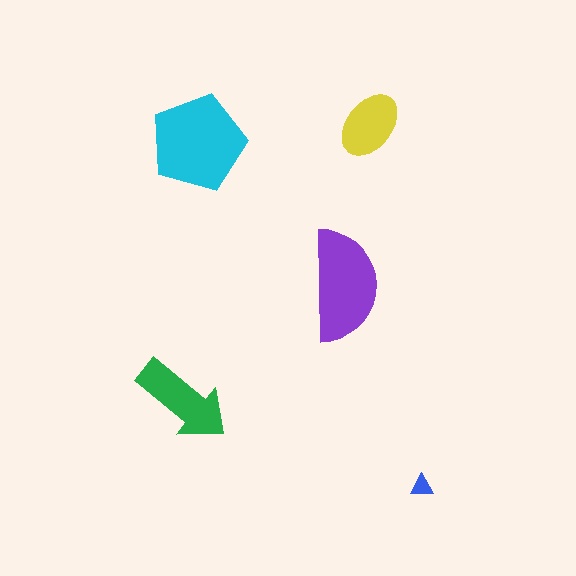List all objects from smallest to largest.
The blue triangle, the yellow ellipse, the green arrow, the purple semicircle, the cyan pentagon.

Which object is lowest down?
The blue triangle is bottommost.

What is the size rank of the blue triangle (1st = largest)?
5th.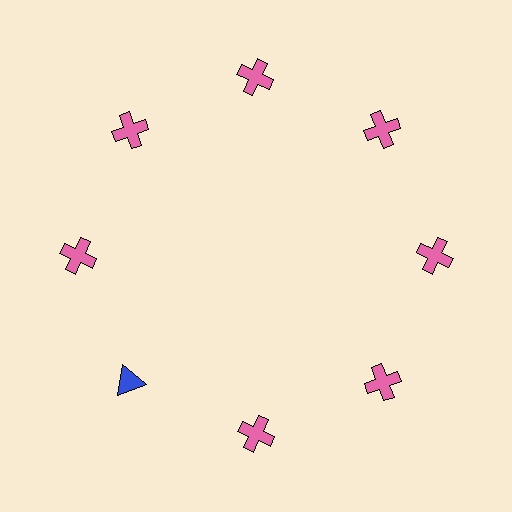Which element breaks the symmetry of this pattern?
The blue triangle at roughly the 8 o'clock position breaks the symmetry. All other shapes are pink crosses.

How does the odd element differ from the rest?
It differs in both color (blue instead of pink) and shape (triangle instead of cross).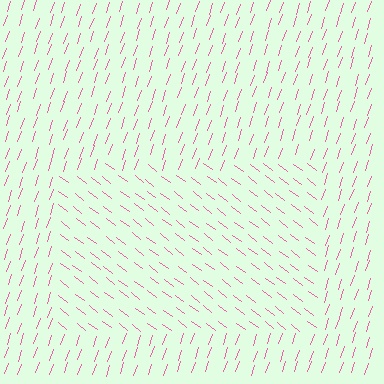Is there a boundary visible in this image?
Yes, there is a texture boundary formed by a change in line orientation.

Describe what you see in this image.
The image is filled with small pink line segments. A rectangle region in the image has lines oriented differently from the surrounding lines, creating a visible texture boundary.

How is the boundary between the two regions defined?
The boundary is defined purely by a change in line orientation (approximately 72 degrees difference). All lines are the same color and thickness.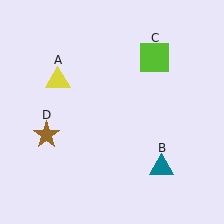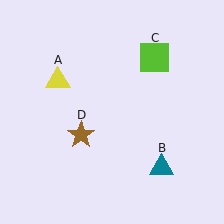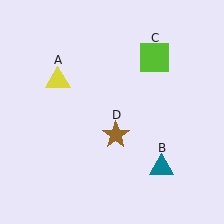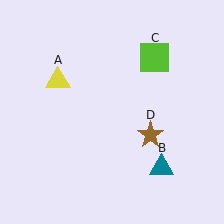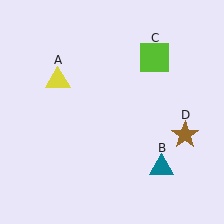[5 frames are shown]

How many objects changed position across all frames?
1 object changed position: brown star (object D).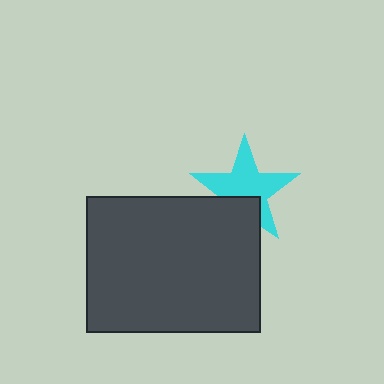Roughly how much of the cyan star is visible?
Most of it is visible (roughly 69%).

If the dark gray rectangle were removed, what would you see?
You would see the complete cyan star.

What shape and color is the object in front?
The object in front is a dark gray rectangle.